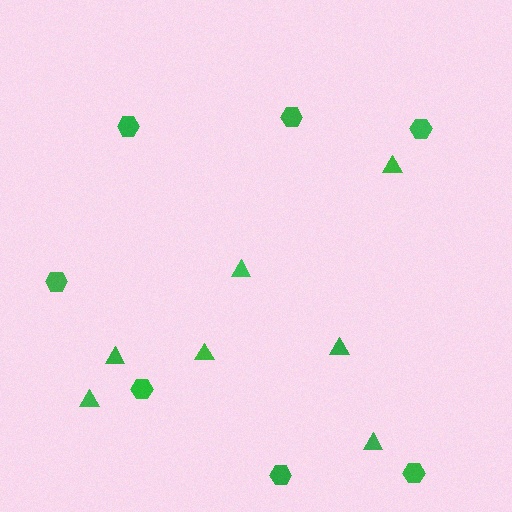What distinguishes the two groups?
There are 2 groups: one group of triangles (7) and one group of hexagons (7).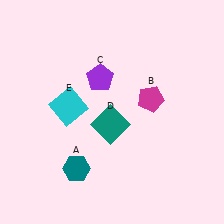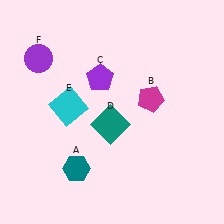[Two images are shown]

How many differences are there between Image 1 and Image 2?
There is 1 difference between the two images.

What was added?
A purple circle (F) was added in Image 2.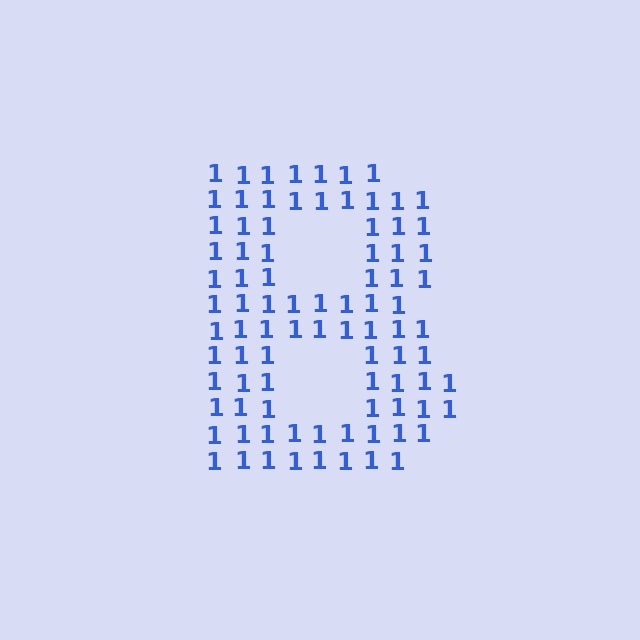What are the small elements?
The small elements are digit 1's.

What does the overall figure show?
The overall figure shows the letter B.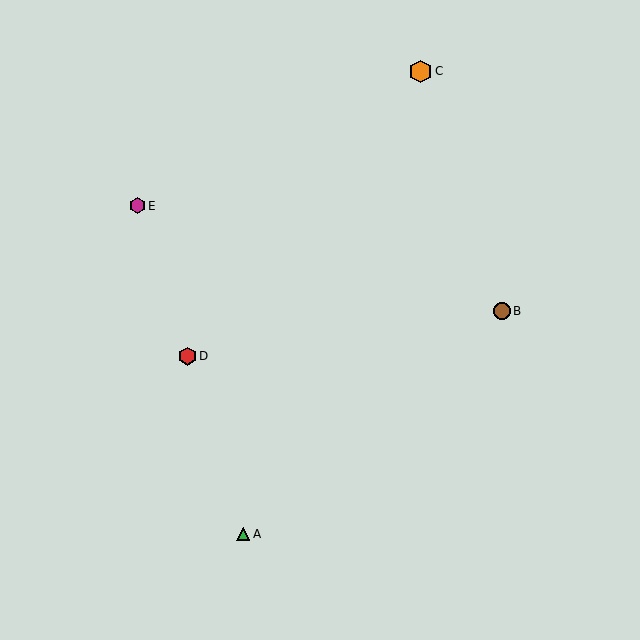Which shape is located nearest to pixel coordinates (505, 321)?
The brown circle (labeled B) at (502, 311) is nearest to that location.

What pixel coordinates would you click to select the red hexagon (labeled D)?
Click at (187, 356) to select the red hexagon D.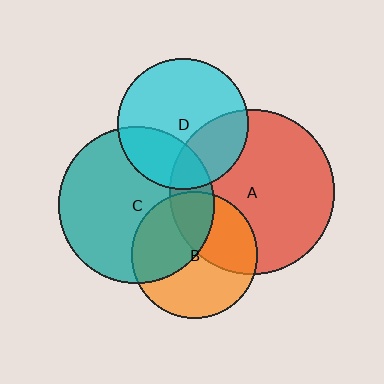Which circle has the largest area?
Circle A (red).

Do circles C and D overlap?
Yes.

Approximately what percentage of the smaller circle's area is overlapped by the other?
Approximately 30%.